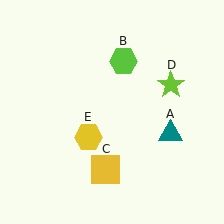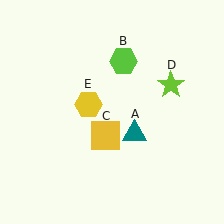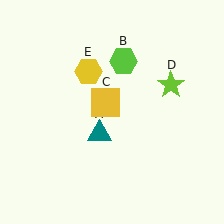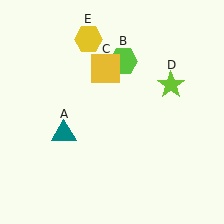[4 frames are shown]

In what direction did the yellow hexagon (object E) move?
The yellow hexagon (object E) moved up.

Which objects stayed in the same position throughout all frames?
Lime hexagon (object B) and lime star (object D) remained stationary.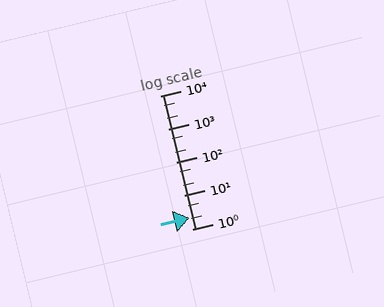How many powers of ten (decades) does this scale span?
The scale spans 4 decades, from 1 to 10000.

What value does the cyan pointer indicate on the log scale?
The pointer indicates approximately 2.1.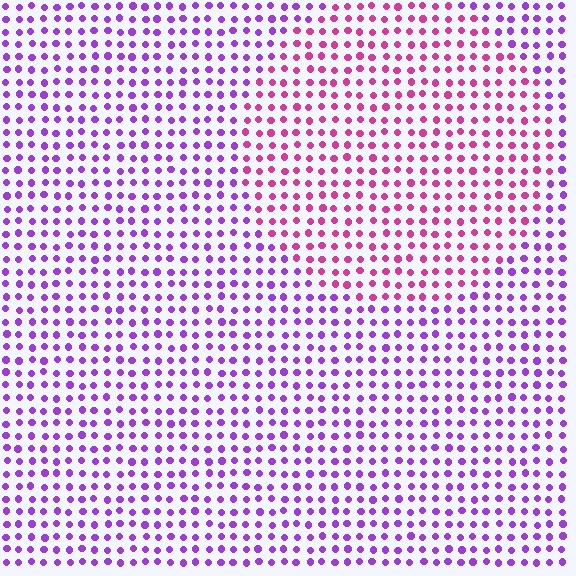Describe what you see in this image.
The image is filled with small purple elements in a uniform arrangement. A circle-shaped region is visible where the elements are tinted to a slightly different hue, forming a subtle color boundary.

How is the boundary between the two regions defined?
The boundary is defined purely by a slight shift in hue (about 44 degrees). Spacing, size, and orientation are identical on both sides.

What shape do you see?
I see a circle.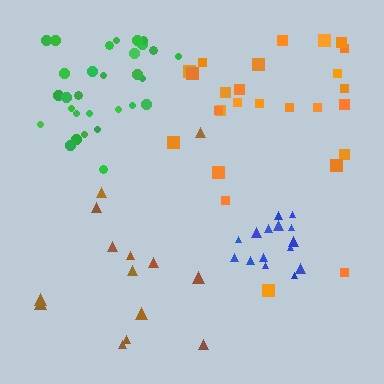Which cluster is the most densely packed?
Blue.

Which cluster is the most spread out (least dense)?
Brown.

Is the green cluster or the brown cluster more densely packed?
Green.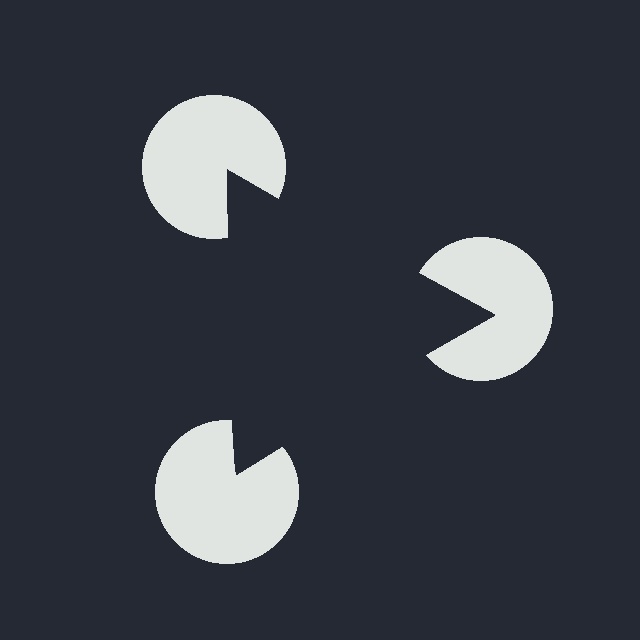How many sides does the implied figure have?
3 sides.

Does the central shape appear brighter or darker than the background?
It typically appears slightly darker than the background, even though no actual brightness change is drawn.